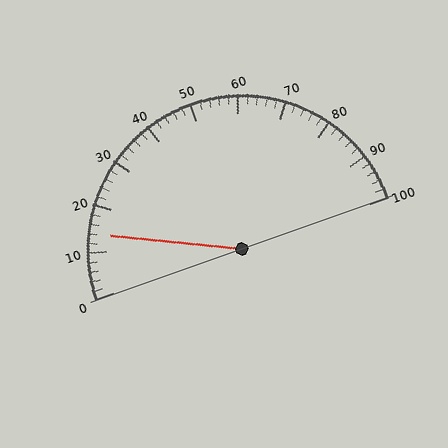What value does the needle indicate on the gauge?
The needle indicates approximately 14.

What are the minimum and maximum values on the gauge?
The gauge ranges from 0 to 100.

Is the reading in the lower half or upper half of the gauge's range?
The reading is in the lower half of the range (0 to 100).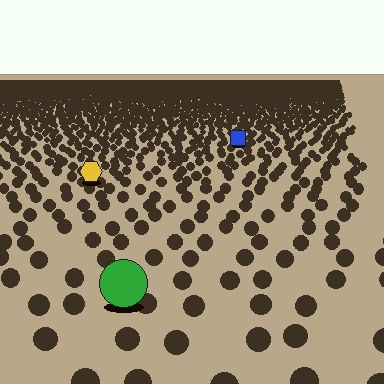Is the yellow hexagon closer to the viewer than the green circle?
No. The green circle is closer — you can tell from the texture gradient: the ground texture is coarser near it.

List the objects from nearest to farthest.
From nearest to farthest: the green circle, the yellow hexagon, the blue square.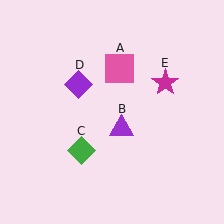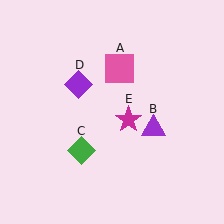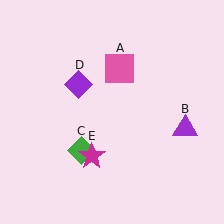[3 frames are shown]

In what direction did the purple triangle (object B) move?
The purple triangle (object B) moved right.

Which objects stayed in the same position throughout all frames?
Pink square (object A) and green diamond (object C) and purple diamond (object D) remained stationary.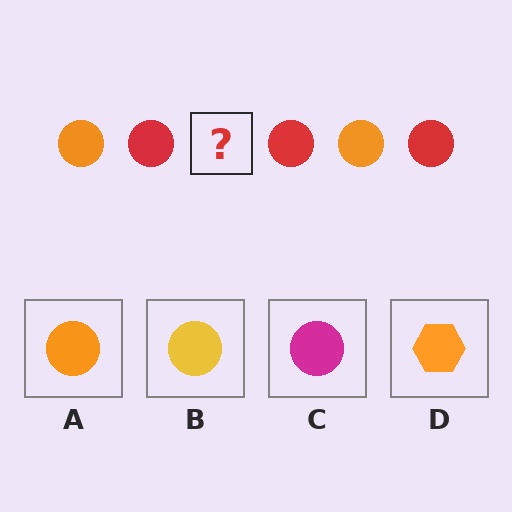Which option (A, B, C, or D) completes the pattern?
A.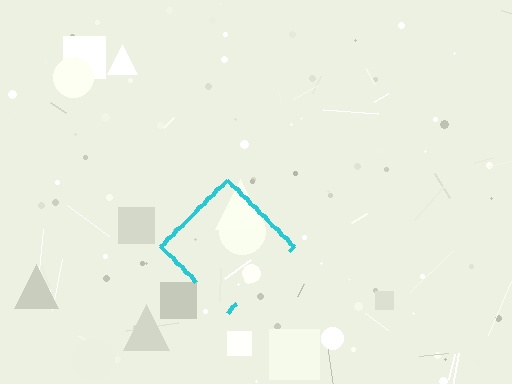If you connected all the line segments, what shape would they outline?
They would outline a diamond.